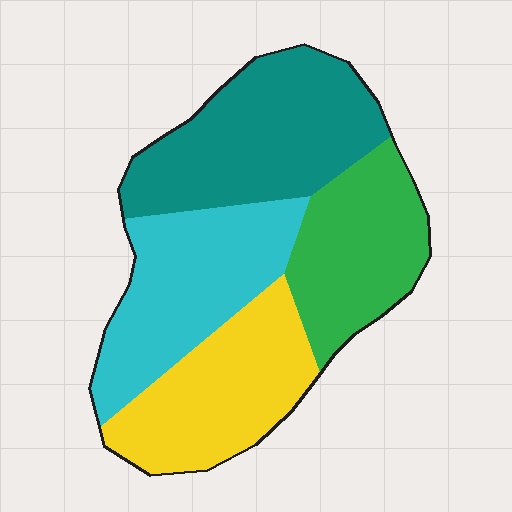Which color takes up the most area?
Teal, at roughly 30%.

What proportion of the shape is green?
Green covers roughly 20% of the shape.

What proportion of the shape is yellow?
Yellow covers about 25% of the shape.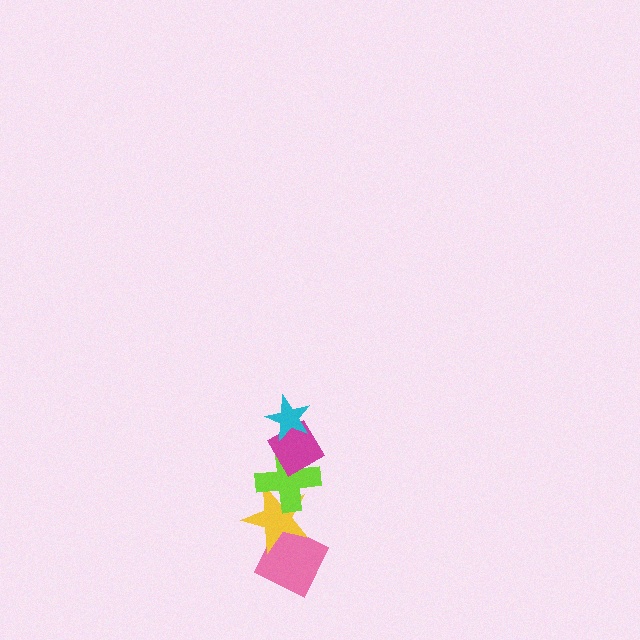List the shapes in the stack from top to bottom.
From top to bottom: the cyan star, the magenta diamond, the lime cross, the yellow star, the pink diamond.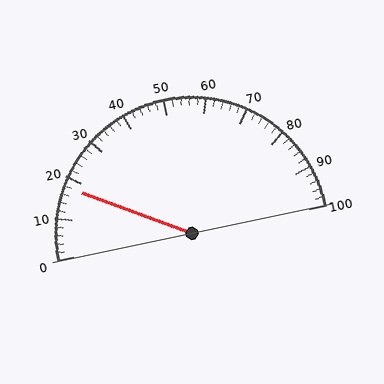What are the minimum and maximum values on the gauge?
The gauge ranges from 0 to 100.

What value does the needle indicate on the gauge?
The needle indicates approximately 18.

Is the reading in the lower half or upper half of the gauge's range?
The reading is in the lower half of the range (0 to 100).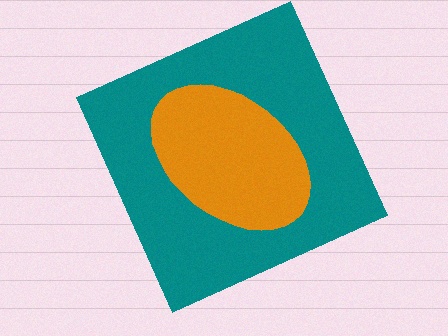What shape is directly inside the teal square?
The orange ellipse.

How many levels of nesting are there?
2.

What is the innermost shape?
The orange ellipse.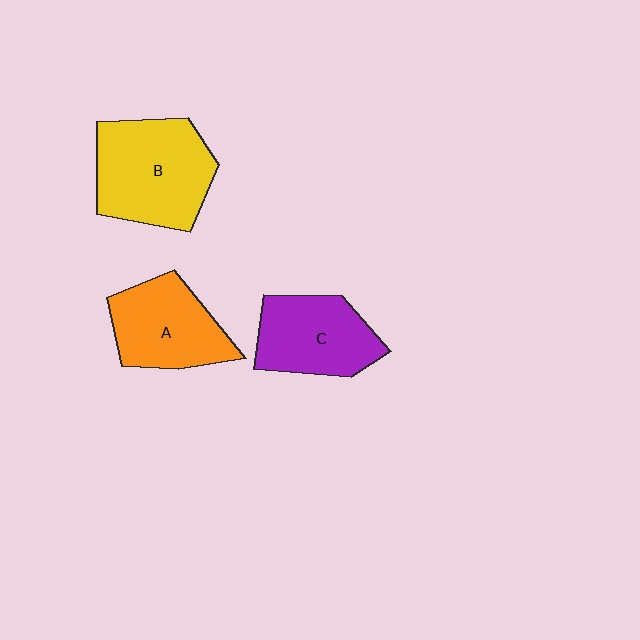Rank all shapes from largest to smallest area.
From largest to smallest: B (yellow), A (orange), C (purple).